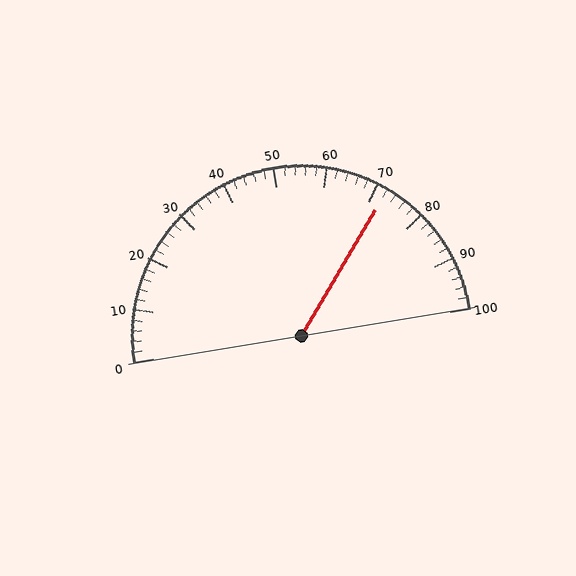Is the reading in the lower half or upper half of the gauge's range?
The reading is in the upper half of the range (0 to 100).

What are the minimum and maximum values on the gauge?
The gauge ranges from 0 to 100.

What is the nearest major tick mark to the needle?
The nearest major tick mark is 70.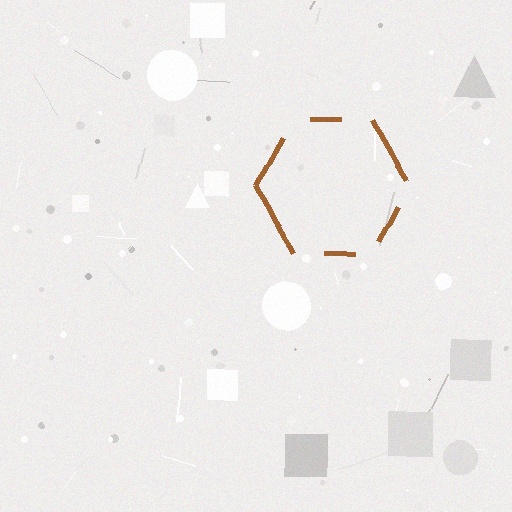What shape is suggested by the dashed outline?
The dashed outline suggests a hexagon.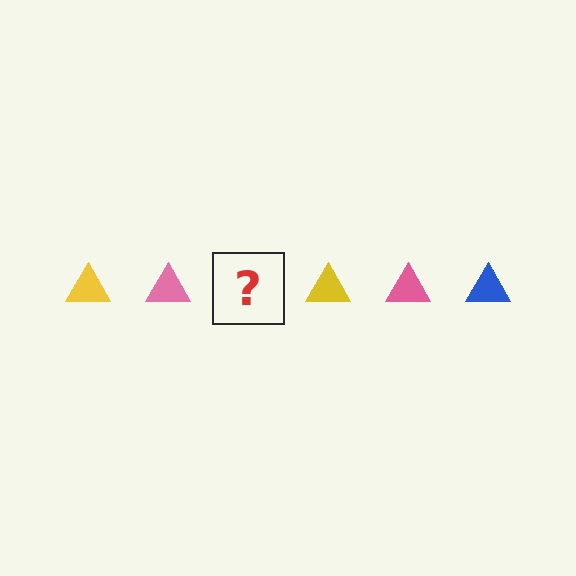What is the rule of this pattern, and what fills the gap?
The rule is that the pattern cycles through yellow, pink, blue triangles. The gap should be filled with a blue triangle.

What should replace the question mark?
The question mark should be replaced with a blue triangle.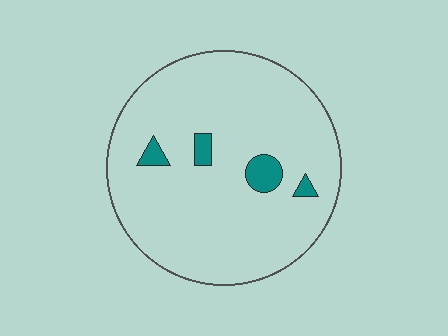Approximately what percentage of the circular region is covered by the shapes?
Approximately 5%.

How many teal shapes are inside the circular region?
4.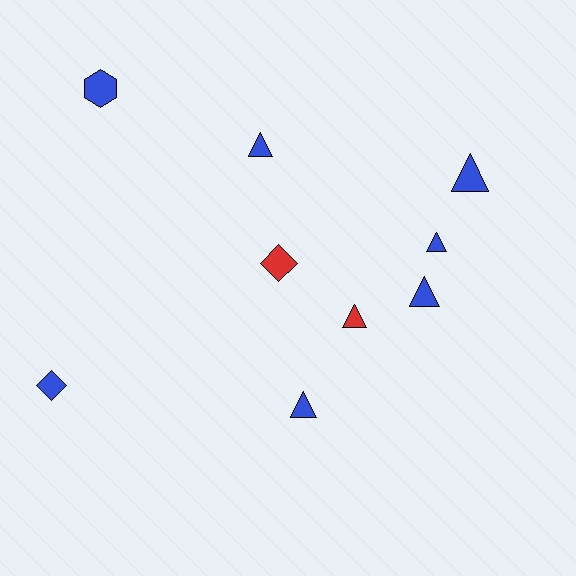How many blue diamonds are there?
There is 1 blue diamond.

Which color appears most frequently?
Blue, with 7 objects.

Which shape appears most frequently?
Triangle, with 6 objects.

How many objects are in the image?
There are 9 objects.